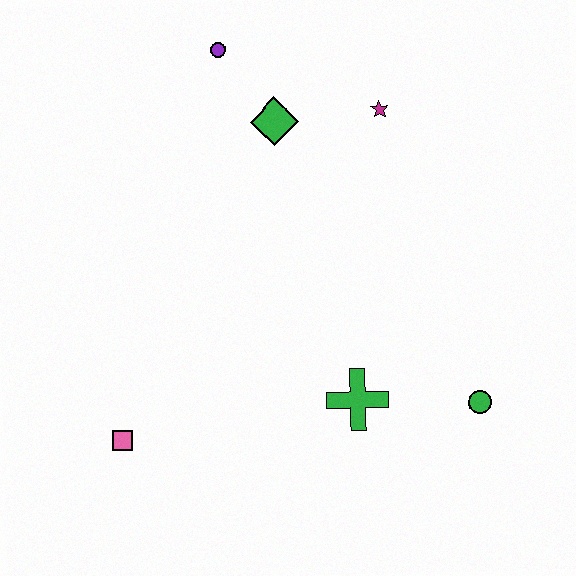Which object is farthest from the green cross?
The purple circle is farthest from the green cross.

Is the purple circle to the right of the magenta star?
No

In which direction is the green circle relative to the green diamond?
The green circle is below the green diamond.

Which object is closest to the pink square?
The green cross is closest to the pink square.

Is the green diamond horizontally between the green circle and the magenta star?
No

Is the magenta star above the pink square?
Yes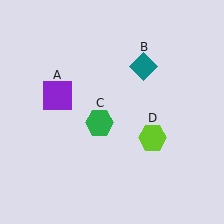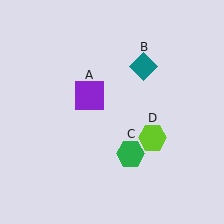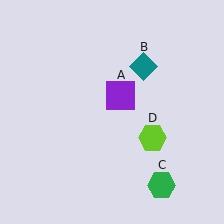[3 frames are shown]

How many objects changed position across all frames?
2 objects changed position: purple square (object A), green hexagon (object C).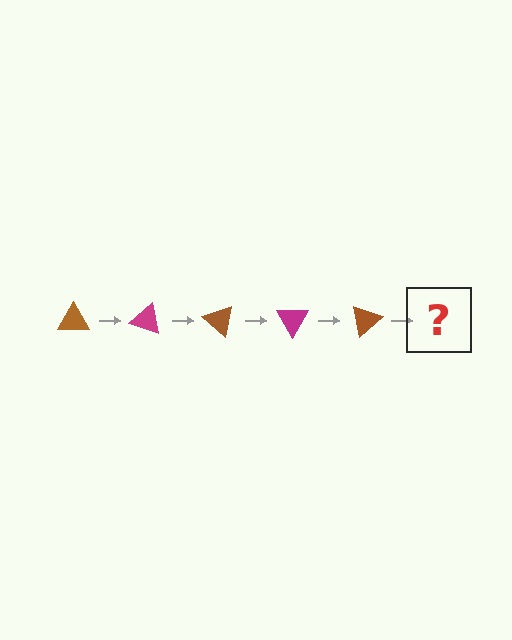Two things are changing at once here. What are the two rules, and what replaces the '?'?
The two rules are that it rotates 20 degrees each step and the color cycles through brown and magenta. The '?' should be a magenta triangle, rotated 100 degrees from the start.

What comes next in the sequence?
The next element should be a magenta triangle, rotated 100 degrees from the start.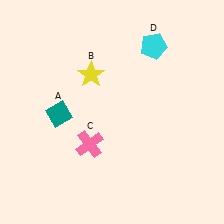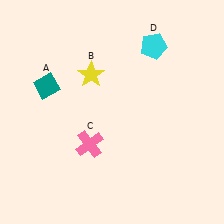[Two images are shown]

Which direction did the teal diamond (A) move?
The teal diamond (A) moved up.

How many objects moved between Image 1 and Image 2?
1 object moved between the two images.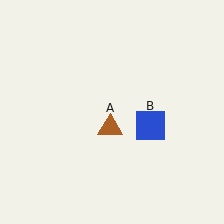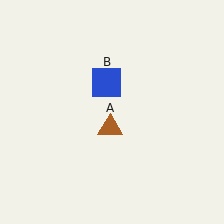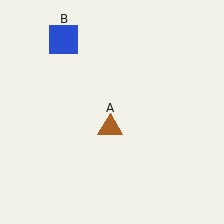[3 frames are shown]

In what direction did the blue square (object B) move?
The blue square (object B) moved up and to the left.